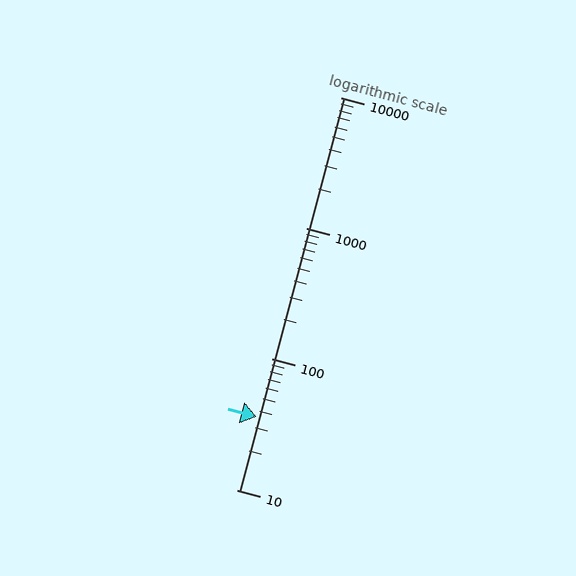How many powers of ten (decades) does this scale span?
The scale spans 3 decades, from 10 to 10000.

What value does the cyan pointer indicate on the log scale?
The pointer indicates approximately 36.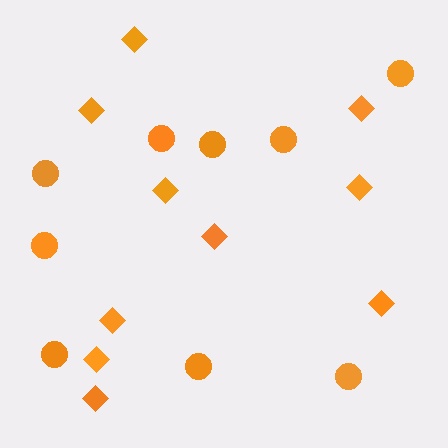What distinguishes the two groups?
There are 2 groups: one group of diamonds (10) and one group of circles (9).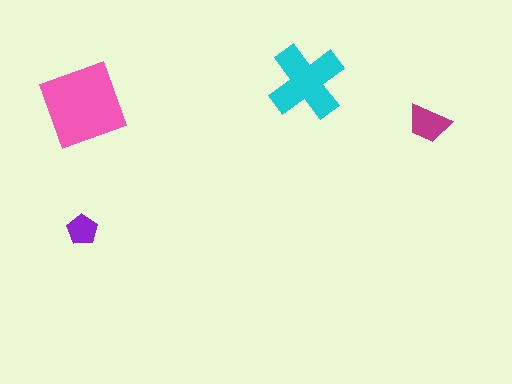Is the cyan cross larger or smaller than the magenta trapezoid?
Larger.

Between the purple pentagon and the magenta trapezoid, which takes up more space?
The magenta trapezoid.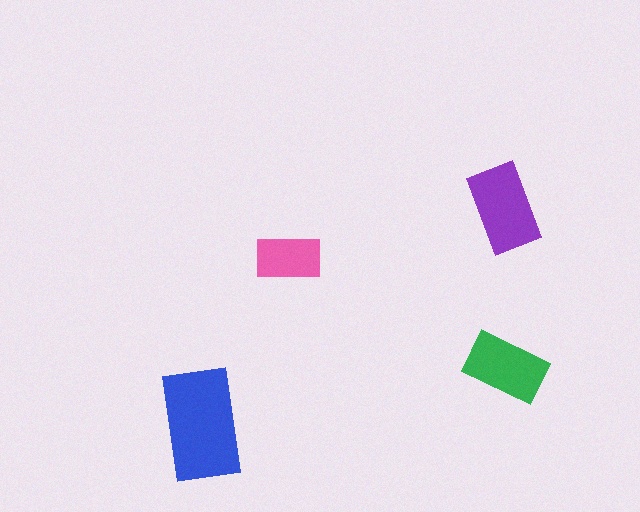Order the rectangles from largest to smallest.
the blue one, the purple one, the green one, the pink one.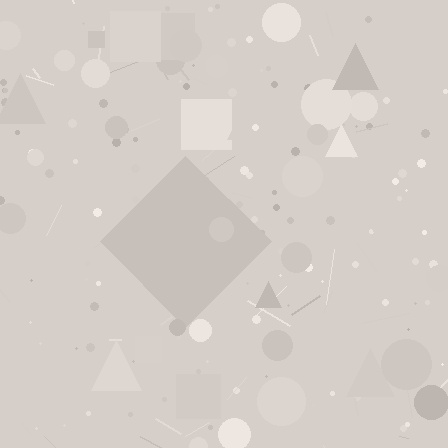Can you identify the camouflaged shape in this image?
The camouflaged shape is a diamond.